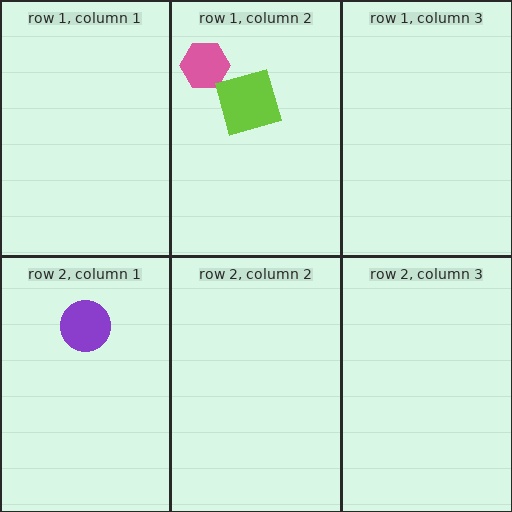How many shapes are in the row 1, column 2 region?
2.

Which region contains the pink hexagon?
The row 1, column 2 region.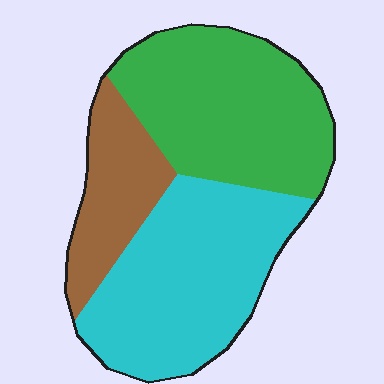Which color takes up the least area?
Brown, at roughly 20%.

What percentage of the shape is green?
Green covers 40% of the shape.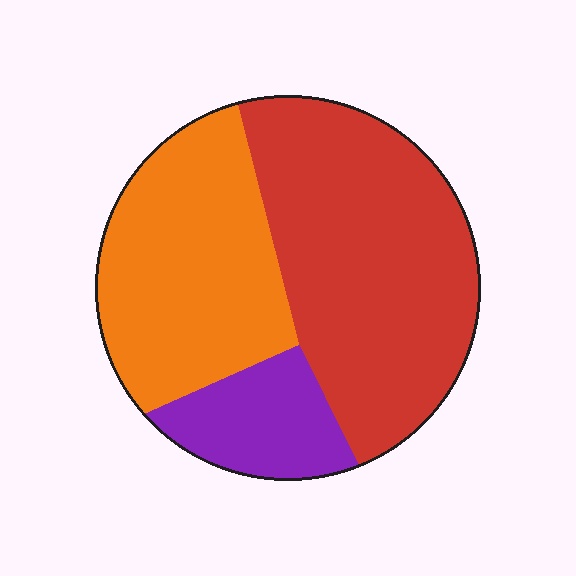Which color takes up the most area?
Red, at roughly 50%.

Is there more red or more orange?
Red.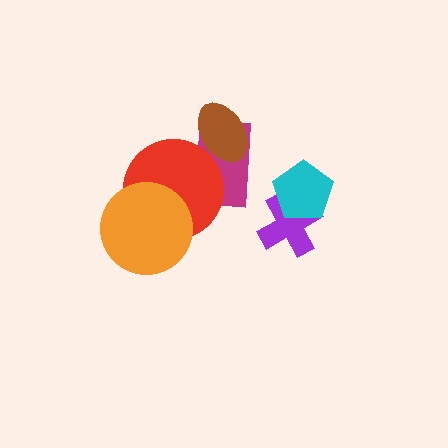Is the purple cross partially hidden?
Yes, it is partially covered by another shape.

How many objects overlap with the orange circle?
1 object overlaps with the orange circle.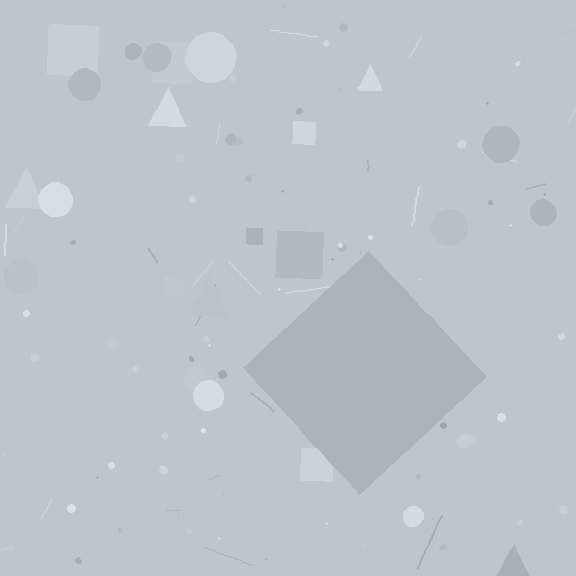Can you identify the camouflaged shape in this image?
The camouflaged shape is a diamond.